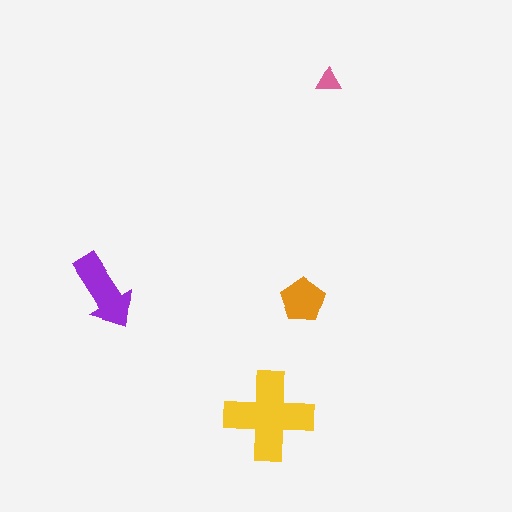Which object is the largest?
The yellow cross.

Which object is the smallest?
The pink triangle.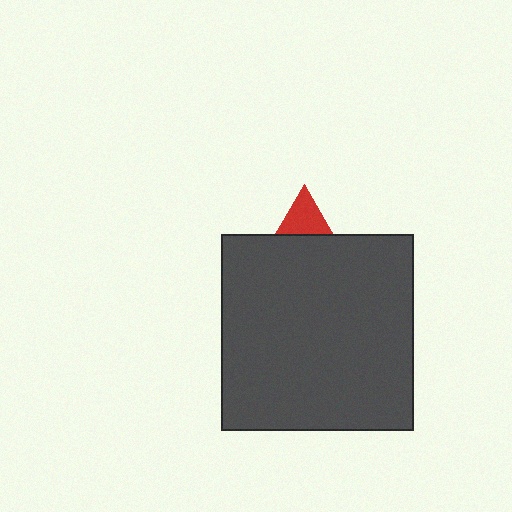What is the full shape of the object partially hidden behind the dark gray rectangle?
The partially hidden object is a red triangle.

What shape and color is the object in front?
The object in front is a dark gray rectangle.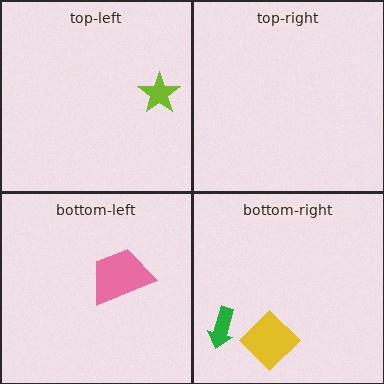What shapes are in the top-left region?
The lime star.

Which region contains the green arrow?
The bottom-right region.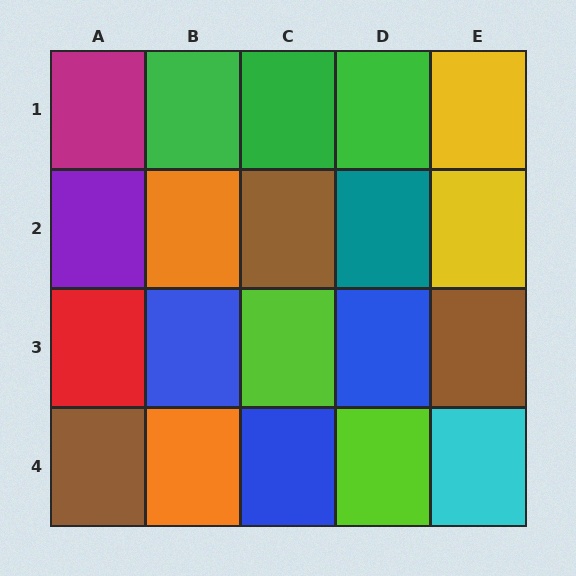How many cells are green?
3 cells are green.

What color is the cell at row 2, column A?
Purple.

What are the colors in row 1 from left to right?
Magenta, green, green, green, yellow.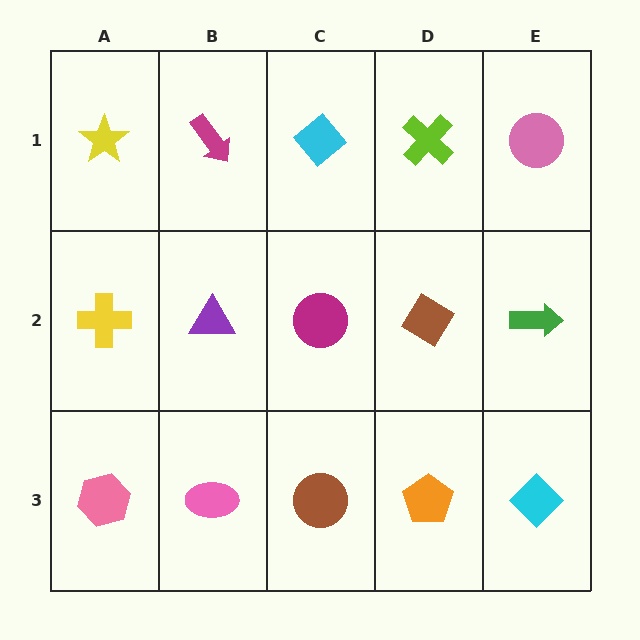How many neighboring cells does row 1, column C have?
3.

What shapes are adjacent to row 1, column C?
A magenta circle (row 2, column C), a magenta arrow (row 1, column B), a lime cross (row 1, column D).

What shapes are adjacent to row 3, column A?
A yellow cross (row 2, column A), a pink ellipse (row 3, column B).